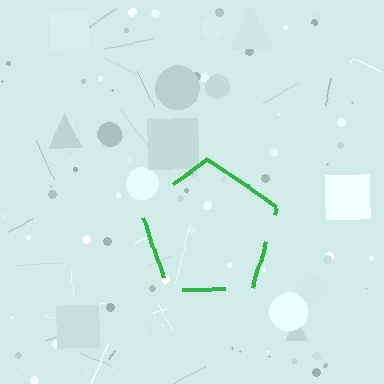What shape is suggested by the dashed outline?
The dashed outline suggests a pentagon.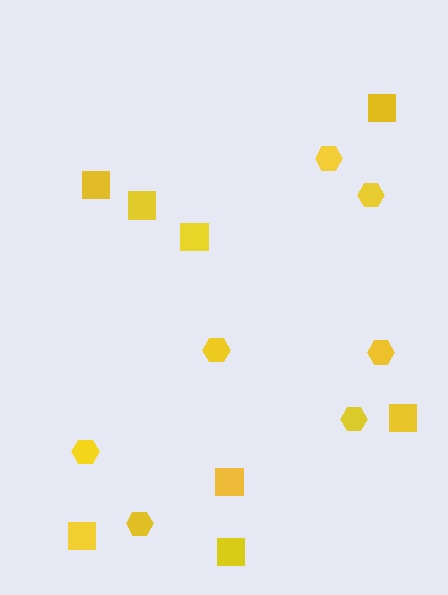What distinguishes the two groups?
There are 2 groups: one group of squares (8) and one group of hexagons (7).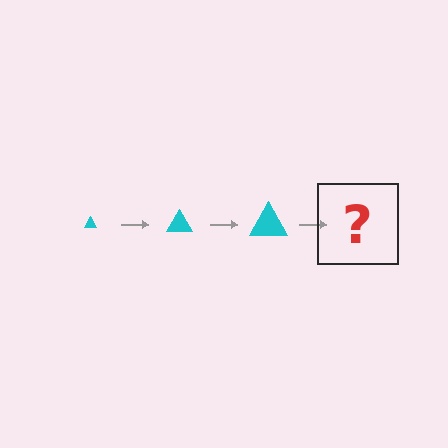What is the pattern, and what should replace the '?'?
The pattern is that the triangle gets progressively larger each step. The '?' should be a cyan triangle, larger than the previous one.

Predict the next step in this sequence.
The next step is a cyan triangle, larger than the previous one.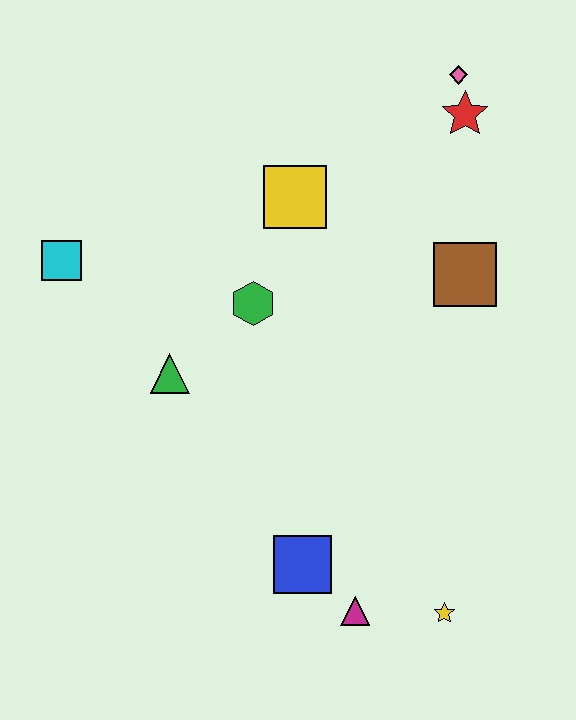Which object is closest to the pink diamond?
The red star is closest to the pink diamond.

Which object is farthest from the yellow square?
The yellow star is farthest from the yellow square.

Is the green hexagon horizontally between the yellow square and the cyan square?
Yes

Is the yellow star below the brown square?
Yes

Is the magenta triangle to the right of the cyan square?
Yes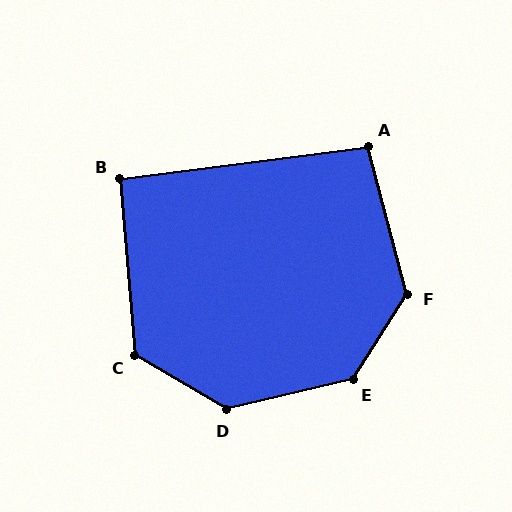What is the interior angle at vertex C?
Approximately 126 degrees (obtuse).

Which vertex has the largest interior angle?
E, at approximately 137 degrees.